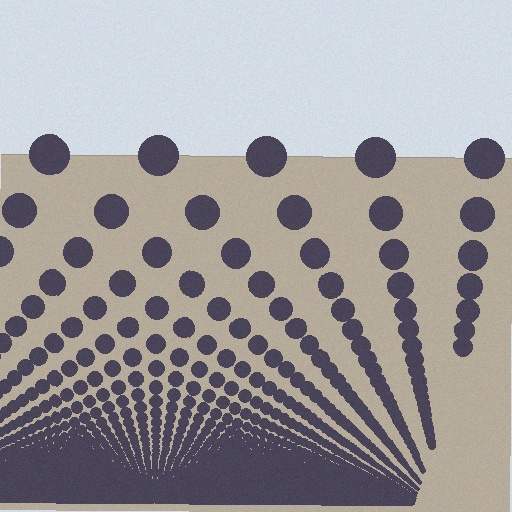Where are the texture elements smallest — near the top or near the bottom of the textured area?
Near the bottom.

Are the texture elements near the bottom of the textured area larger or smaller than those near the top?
Smaller. The gradient is inverted — elements near the bottom are smaller and denser.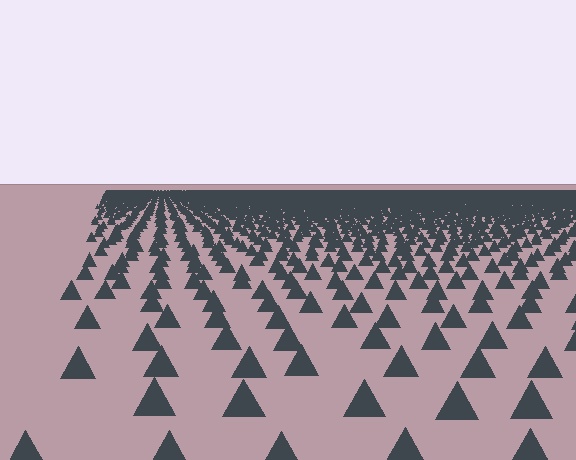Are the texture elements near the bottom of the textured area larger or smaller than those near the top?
Larger. Near the bottom, elements are closer to the viewer and appear at a bigger on-screen size.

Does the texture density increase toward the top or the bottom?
Density increases toward the top.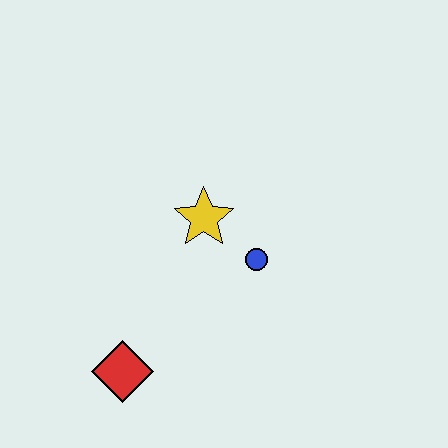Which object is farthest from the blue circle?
The red diamond is farthest from the blue circle.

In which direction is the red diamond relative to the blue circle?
The red diamond is to the left of the blue circle.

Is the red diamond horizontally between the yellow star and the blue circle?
No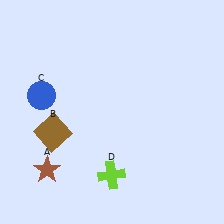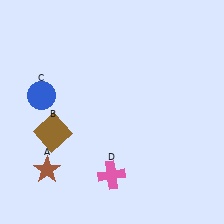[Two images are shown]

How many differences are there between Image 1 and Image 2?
There is 1 difference between the two images.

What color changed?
The cross (D) changed from lime in Image 1 to pink in Image 2.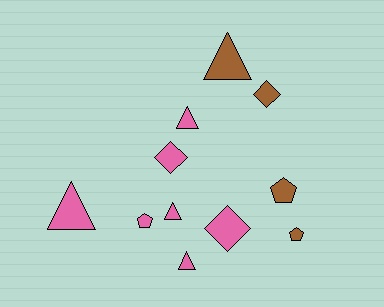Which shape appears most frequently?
Triangle, with 5 objects.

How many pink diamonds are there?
There are 2 pink diamonds.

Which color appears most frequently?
Pink, with 7 objects.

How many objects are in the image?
There are 11 objects.